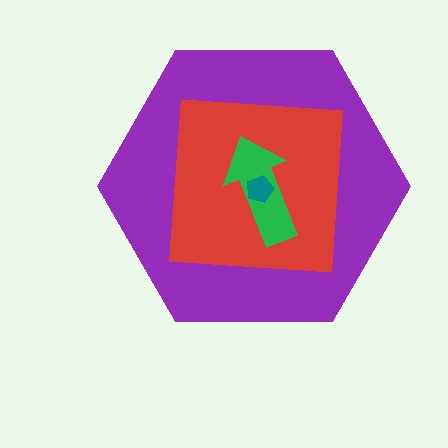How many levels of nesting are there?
4.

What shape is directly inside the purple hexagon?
The red square.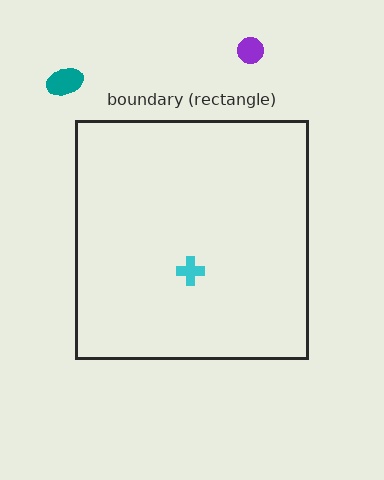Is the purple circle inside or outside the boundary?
Outside.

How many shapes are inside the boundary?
1 inside, 2 outside.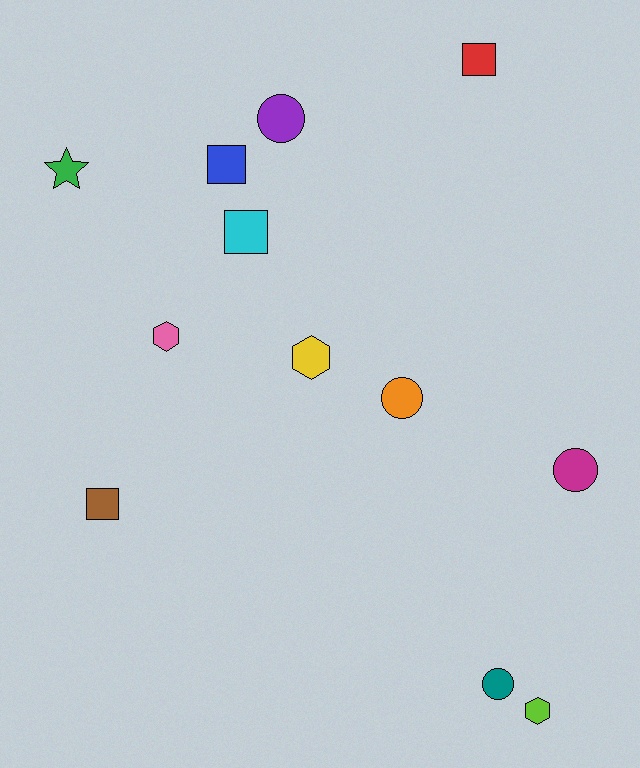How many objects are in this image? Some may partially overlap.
There are 12 objects.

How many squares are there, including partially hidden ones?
There are 4 squares.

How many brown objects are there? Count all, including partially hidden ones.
There is 1 brown object.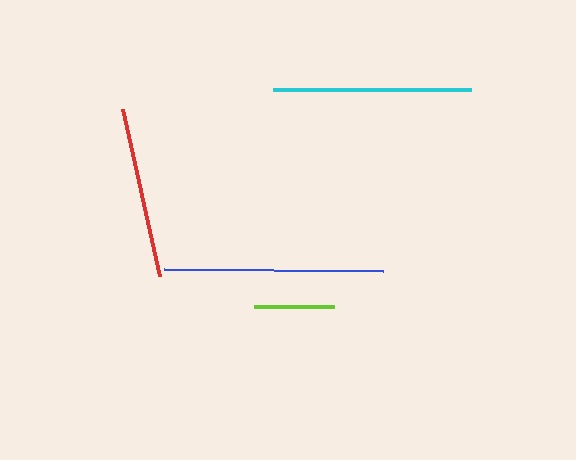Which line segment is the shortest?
The lime line is the shortest at approximately 80 pixels.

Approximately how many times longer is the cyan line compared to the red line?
The cyan line is approximately 1.2 times the length of the red line.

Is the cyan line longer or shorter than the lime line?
The cyan line is longer than the lime line.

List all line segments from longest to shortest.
From longest to shortest: blue, cyan, red, lime.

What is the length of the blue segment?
The blue segment is approximately 219 pixels long.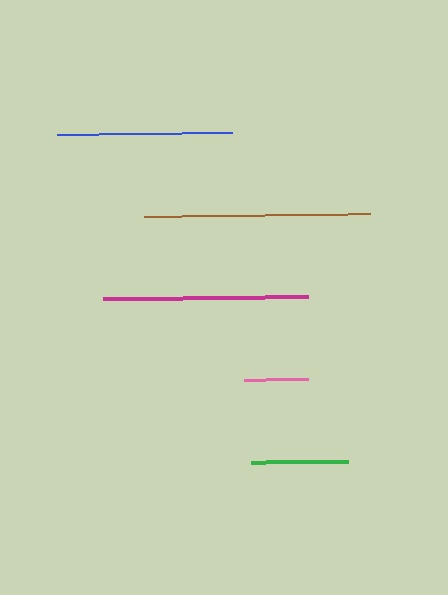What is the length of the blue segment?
The blue segment is approximately 176 pixels long.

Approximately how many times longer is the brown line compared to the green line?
The brown line is approximately 2.3 times the length of the green line.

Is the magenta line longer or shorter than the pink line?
The magenta line is longer than the pink line.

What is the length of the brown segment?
The brown segment is approximately 227 pixels long.